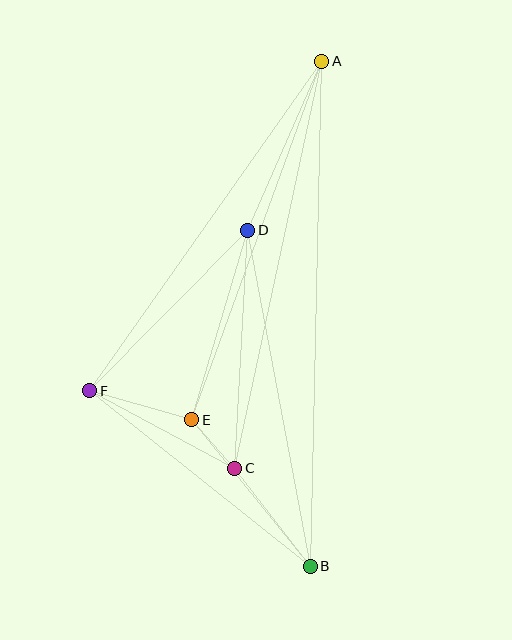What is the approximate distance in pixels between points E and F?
The distance between E and F is approximately 106 pixels.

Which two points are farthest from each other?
Points A and B are farthest from each other.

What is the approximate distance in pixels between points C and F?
The distance between C and F is approximately 165 pixels.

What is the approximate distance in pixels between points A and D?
The distance between A and D is approximately 184 pixels.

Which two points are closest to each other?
Points C and E are closest to each other.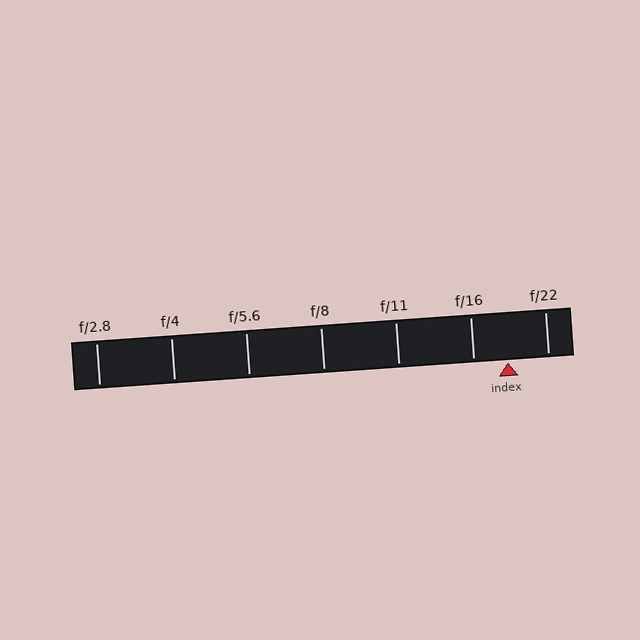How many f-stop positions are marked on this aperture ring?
There are 7 f-stop positions marked.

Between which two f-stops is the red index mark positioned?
The index mark is between f/16 and f/22.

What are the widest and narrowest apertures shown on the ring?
The widest aperture shown is f/2.8 and the narrowest is f/22.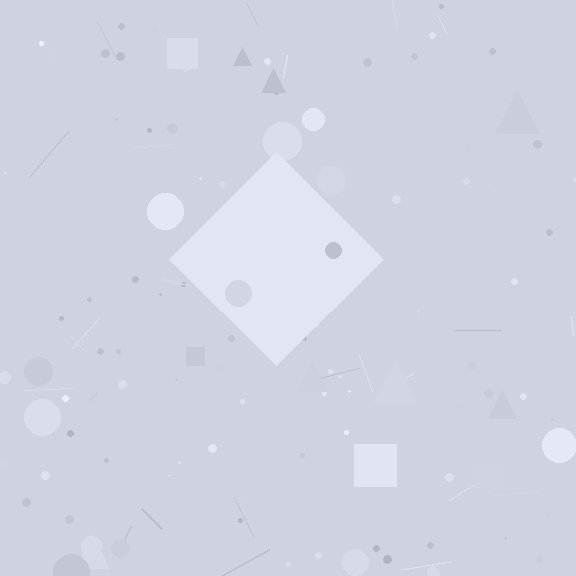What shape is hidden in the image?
A diamond is hidden in the image.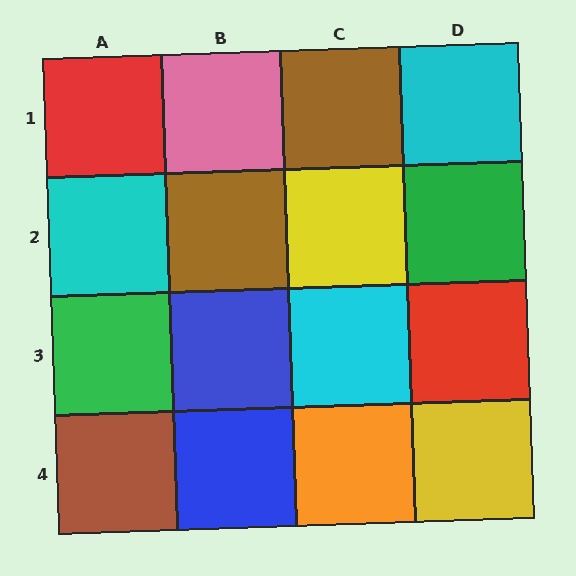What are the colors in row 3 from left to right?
Green, blue, cyan, red.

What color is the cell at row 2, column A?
Cyan.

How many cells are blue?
2 cells are blue.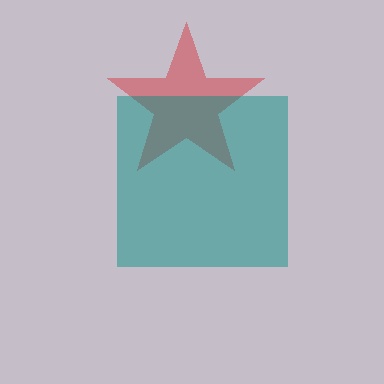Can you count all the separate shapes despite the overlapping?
Yes, there are 2 separate shapes.